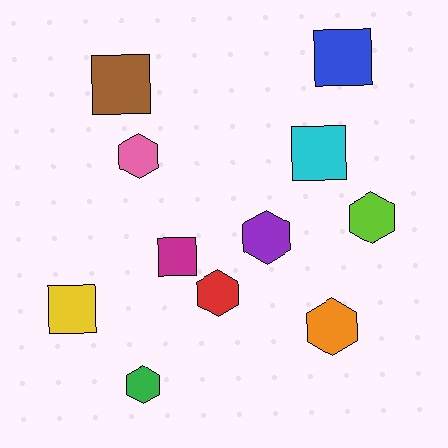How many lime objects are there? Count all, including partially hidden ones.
There is 1 lime object.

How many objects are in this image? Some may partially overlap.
There are 11 objects.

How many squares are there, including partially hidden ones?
There are 5 squares.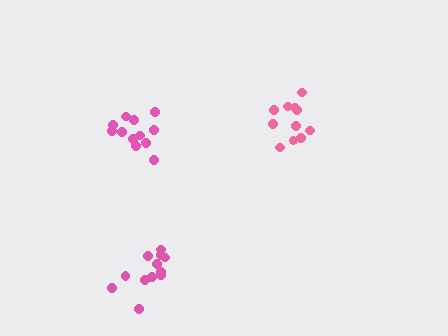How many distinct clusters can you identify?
There are 3 distinct clusters.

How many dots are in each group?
Group 1: 12 dots, Group 2: 12 dots, Group 3: 11 dots (35 total).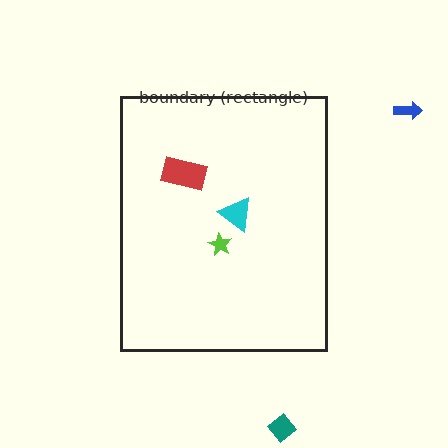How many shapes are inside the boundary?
3 inside, 2 outside.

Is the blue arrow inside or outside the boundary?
Outside.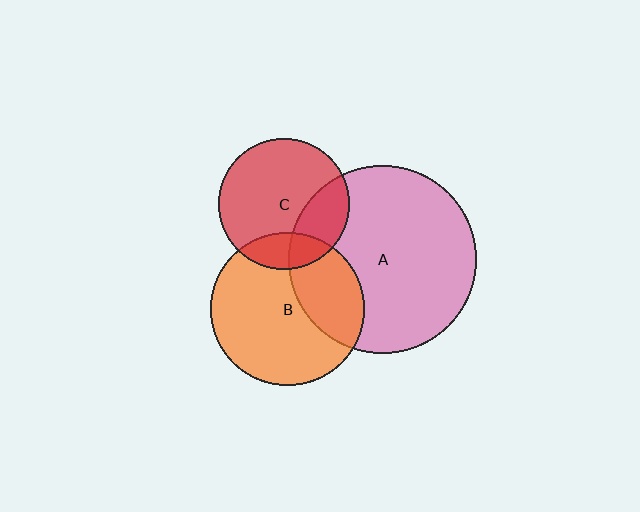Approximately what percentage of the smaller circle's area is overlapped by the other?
Approximately 30%.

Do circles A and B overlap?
Yes.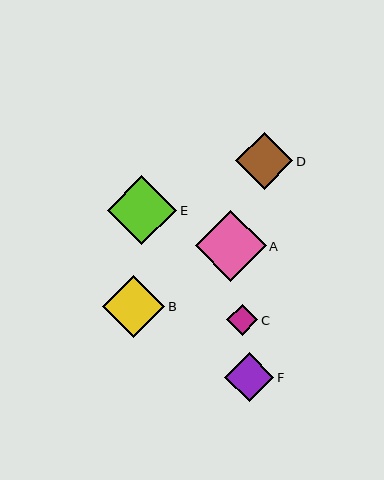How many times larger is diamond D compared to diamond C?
Diamond D is approximately 1.9 times the size of diamond C.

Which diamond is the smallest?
Diamond C is the smallest with a size of approximately 31 pixels.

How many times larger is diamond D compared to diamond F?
Diamond D is approximately 1.2 times the size of diamond F.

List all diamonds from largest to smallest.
From largest to smallest: A, E, B, D, F, C.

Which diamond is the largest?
Diamond A is the largest with a size of approximately 71 pixels.